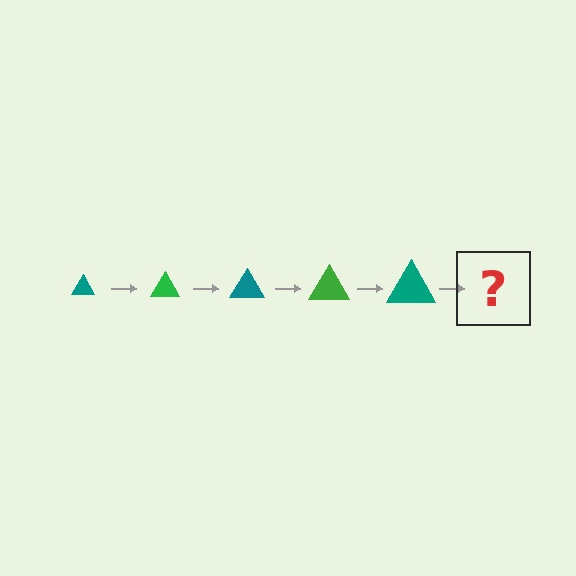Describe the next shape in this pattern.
It should be a green triangle, larger than the previous one.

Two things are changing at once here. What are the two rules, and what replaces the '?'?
The two rules are that the triangle grows larger each step and the color cycles through teal and green. The '?' should be a green triangle, larger than the previous one.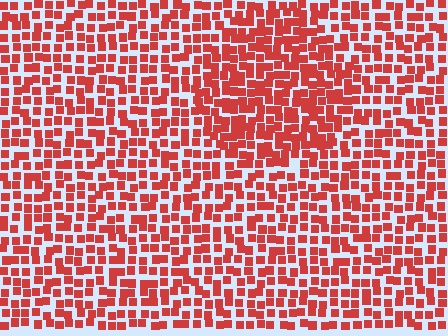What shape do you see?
I see a circle.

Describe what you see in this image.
The image contains small red elements arranged at two different densities. A circle-shaped region is visible where the elements are more densely packed than the surrounding area.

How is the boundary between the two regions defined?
The boundary is defined by a change in element density (approximately 1.5x ratio). All elements are the same color, size, and shape.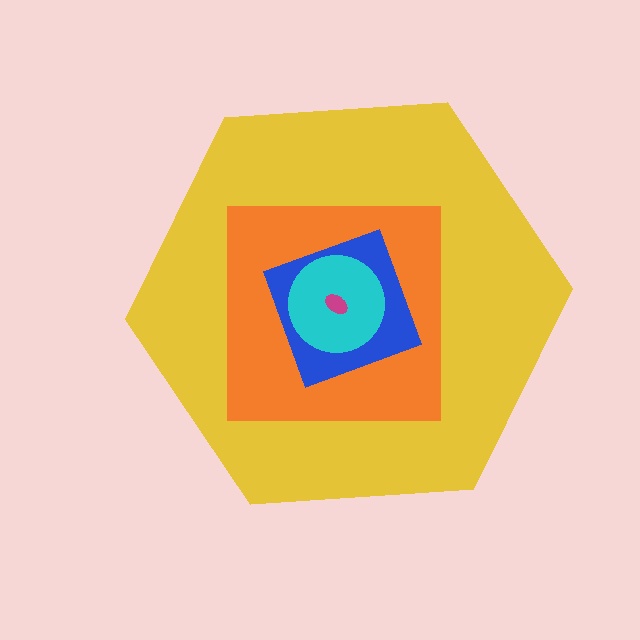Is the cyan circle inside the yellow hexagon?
Yes.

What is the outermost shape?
The yellow hexagon.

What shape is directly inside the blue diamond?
The cyan circle.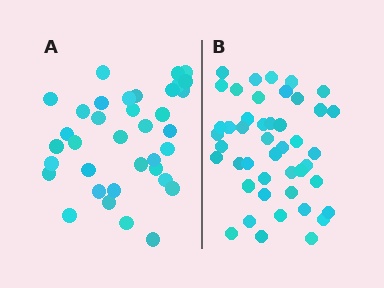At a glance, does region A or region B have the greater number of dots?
Region B (the right region) has more dots.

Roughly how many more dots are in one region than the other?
Region B has roughly 8 or so more dots than region A.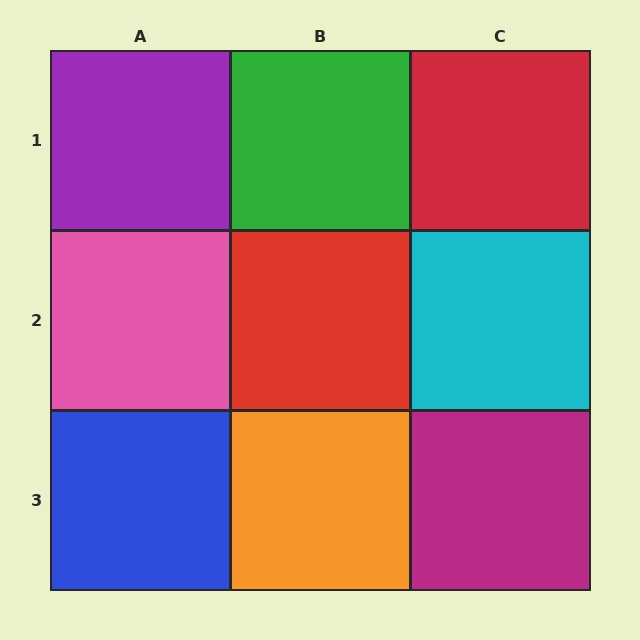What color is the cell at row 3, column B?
Orange.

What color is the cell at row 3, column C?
Magenta.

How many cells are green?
1 cell is green.